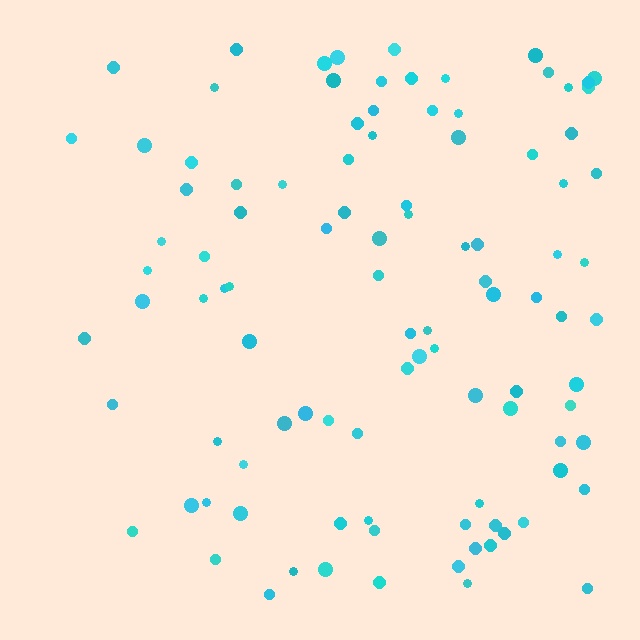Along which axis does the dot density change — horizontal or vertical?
Horizontal.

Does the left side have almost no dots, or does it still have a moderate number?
Still a moderate number, just noticeably fewer than the right.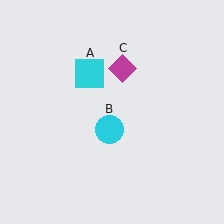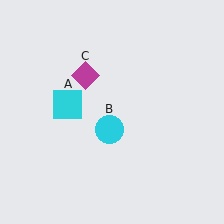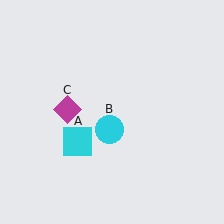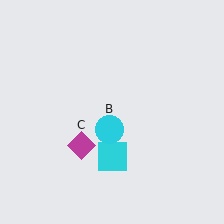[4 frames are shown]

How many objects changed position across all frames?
2 objects changed position: cyan square (object A), magenta diamond (object C).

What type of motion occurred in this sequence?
The cyan square (object A), magenta diamond (object C) rotated counterclockwise around the center of the scene.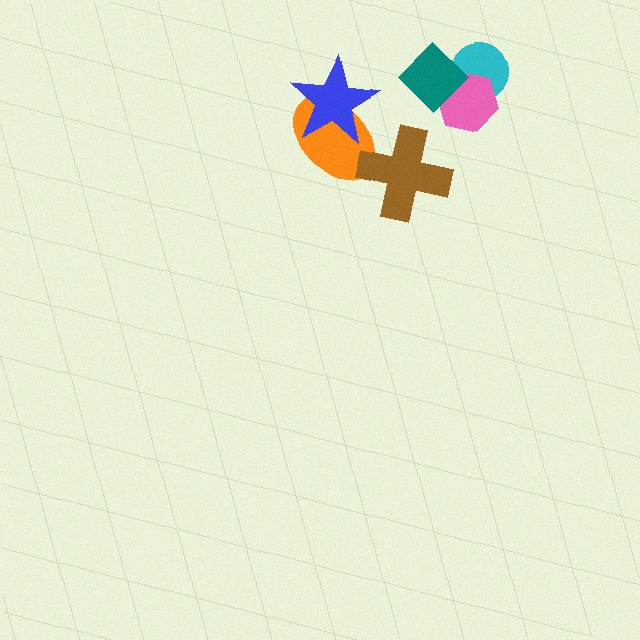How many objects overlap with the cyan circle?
2 objects overlap with the cyan circle.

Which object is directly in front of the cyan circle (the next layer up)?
The pink hexagon is directly in front of the cyan circle.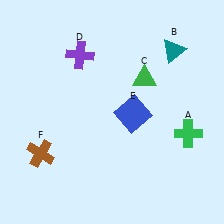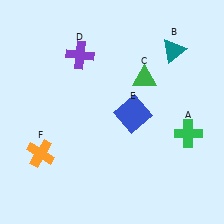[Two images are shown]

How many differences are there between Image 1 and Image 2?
There is 1 difference between the two images.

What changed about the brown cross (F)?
In Image 1, F is brown. In Image 2, it changed to orange.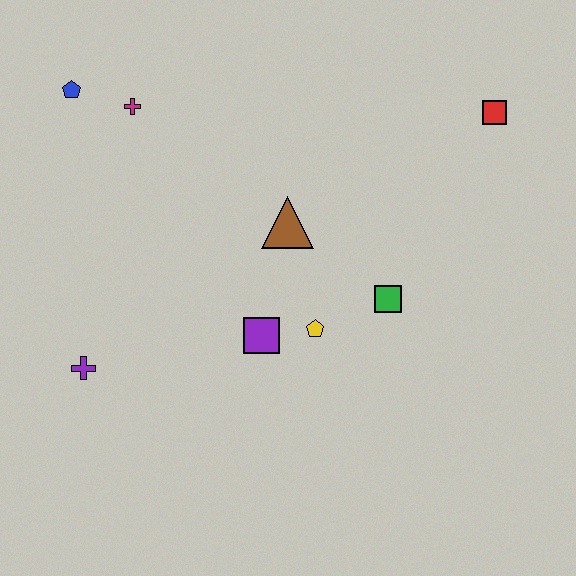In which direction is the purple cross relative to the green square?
The purple cross is to the left of the green square.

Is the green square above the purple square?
Yes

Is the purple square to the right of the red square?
No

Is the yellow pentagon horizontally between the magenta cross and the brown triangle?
No